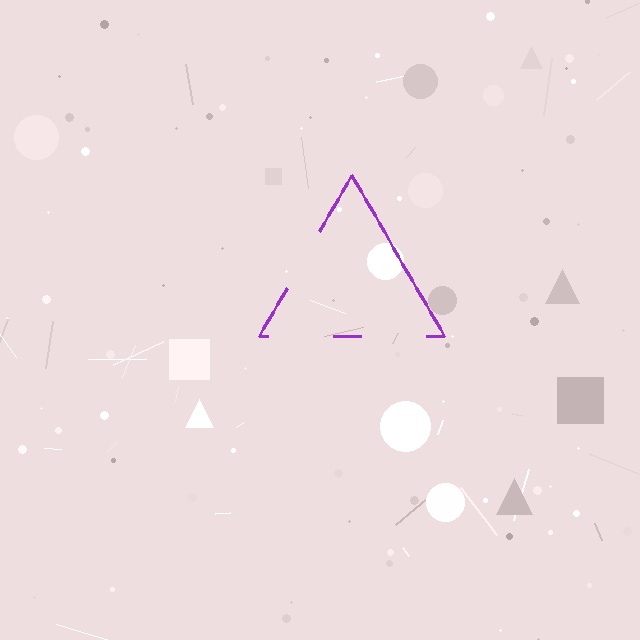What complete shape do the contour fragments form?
The contour fragments form a triangle.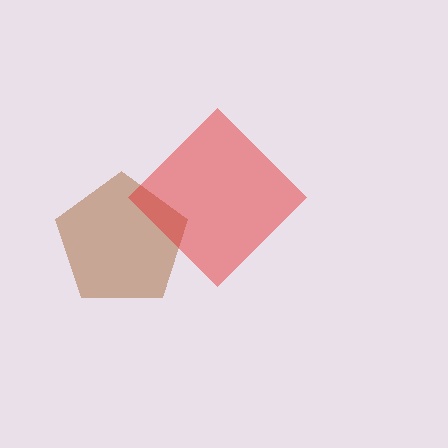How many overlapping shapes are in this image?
There are 2 overlapping shapes in the image.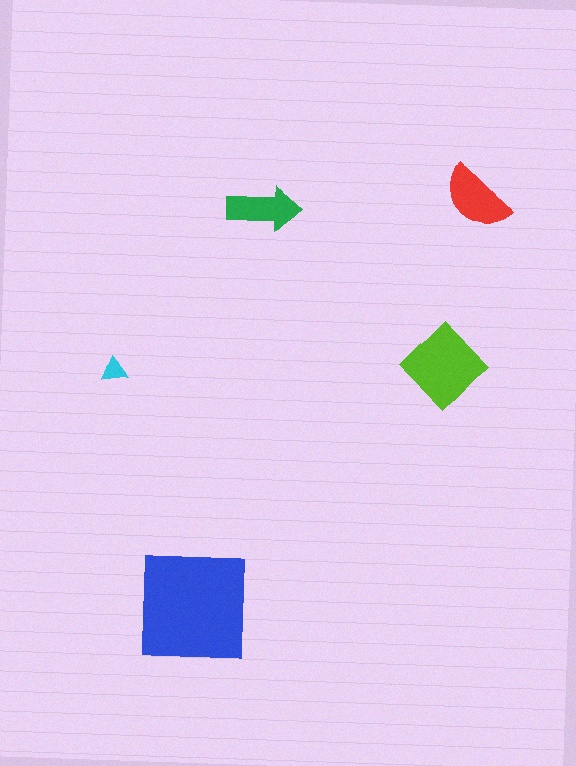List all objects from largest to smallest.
The blue square, the lime diamond, the red semicircle, the green arrow, the cyan triangle.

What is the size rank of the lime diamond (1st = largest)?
2nd.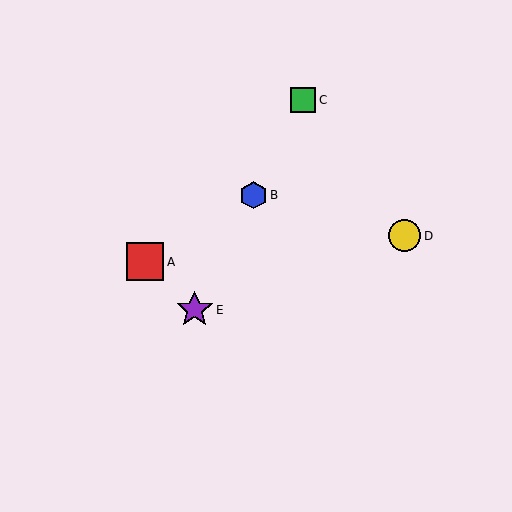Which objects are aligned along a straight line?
Objects B, C, E are aligned along a straight line.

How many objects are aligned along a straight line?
3 objects (B, C, E) are aligned along a straight line.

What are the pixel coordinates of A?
Object A is at (145, 262).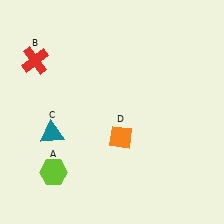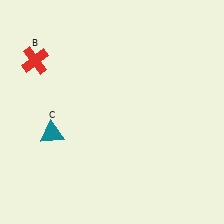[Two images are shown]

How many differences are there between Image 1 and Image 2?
There are 2 differences between the two images.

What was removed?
The lime hexagon (A), the orange diamond (D) were removed in Image 2.